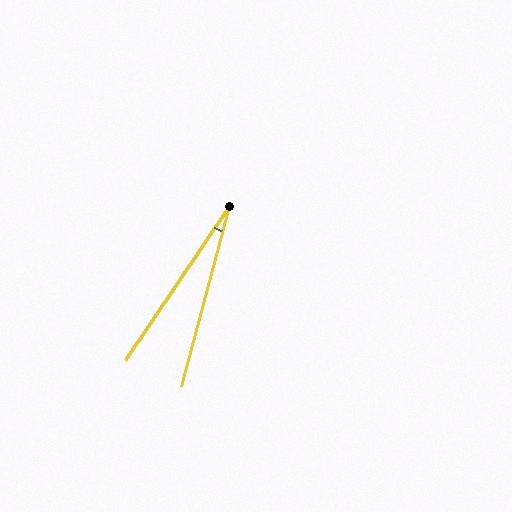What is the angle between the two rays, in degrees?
Approximately 19 degrees.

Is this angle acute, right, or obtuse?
It is acute.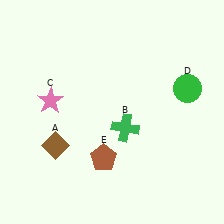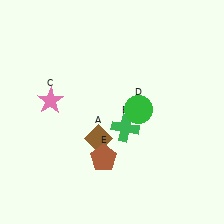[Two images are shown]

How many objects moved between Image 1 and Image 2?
2 objects moved between the two images.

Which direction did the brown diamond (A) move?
The brown diamond (A) moved right.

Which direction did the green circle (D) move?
The green circle (D) moved left.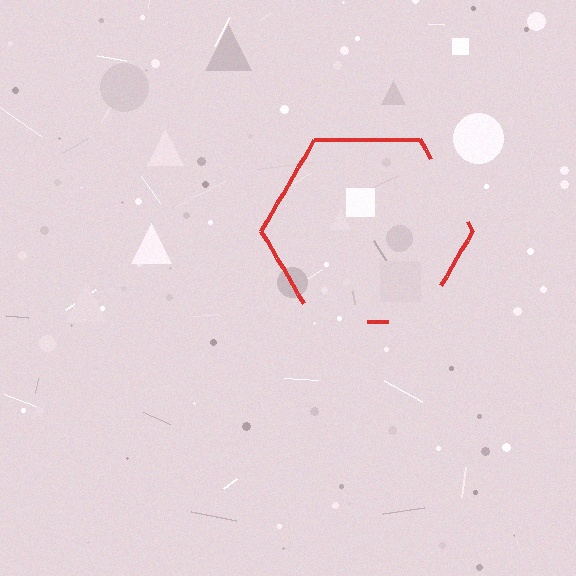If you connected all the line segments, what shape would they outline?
They would outline a hexagon.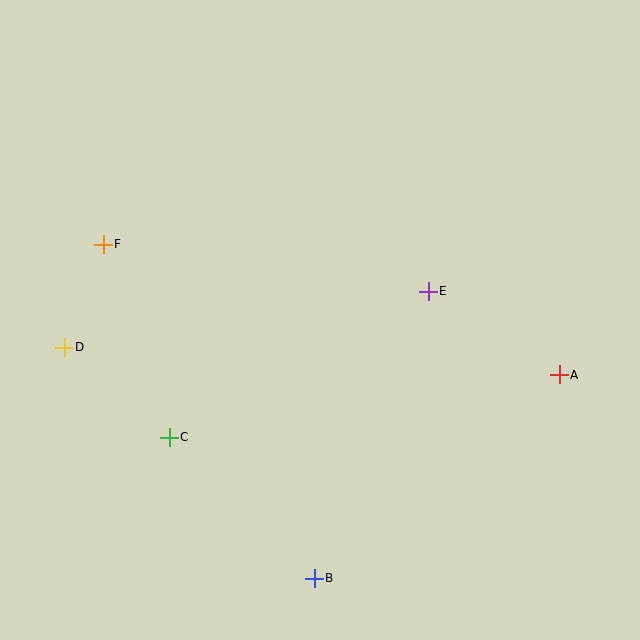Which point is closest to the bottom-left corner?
Point C is closest to the bottom-left corner.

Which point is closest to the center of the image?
Point E at (428, 291) is closest to the center.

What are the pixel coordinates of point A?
Point A is at (559, 375).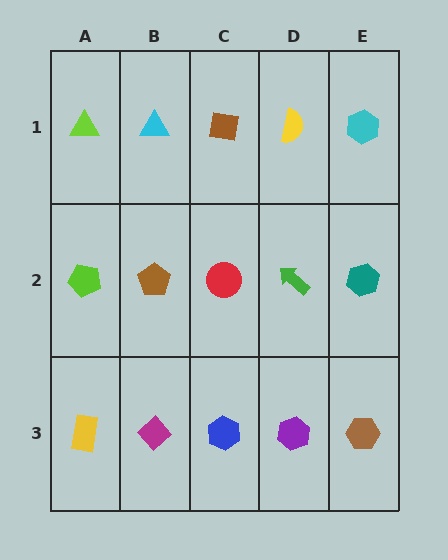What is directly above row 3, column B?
A brown pentagon.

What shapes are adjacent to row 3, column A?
A lime pentagon (row 2, column A), a magenta diamond (row 3, column B).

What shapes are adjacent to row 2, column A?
A lime triangle (row 1, column A), a yellow rectangle (row 3, column A), a brown pentagon (row 2, column B).